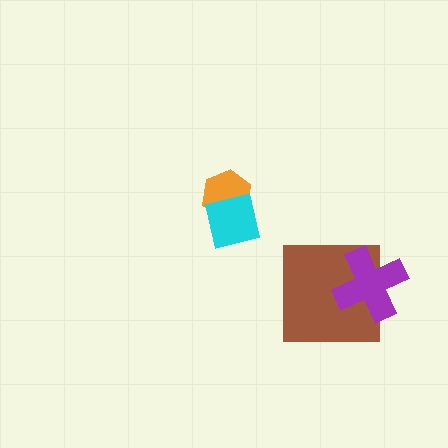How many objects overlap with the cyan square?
1 object overlaps with the cyan square.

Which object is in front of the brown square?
The purple cross is in front of the brown square.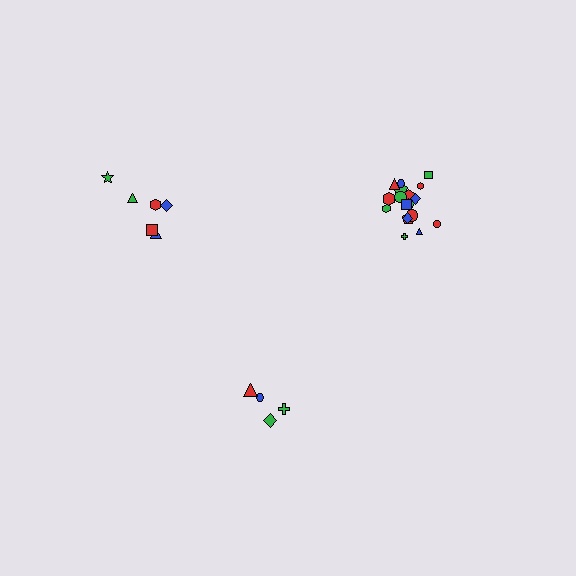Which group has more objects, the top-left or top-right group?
The top-right group.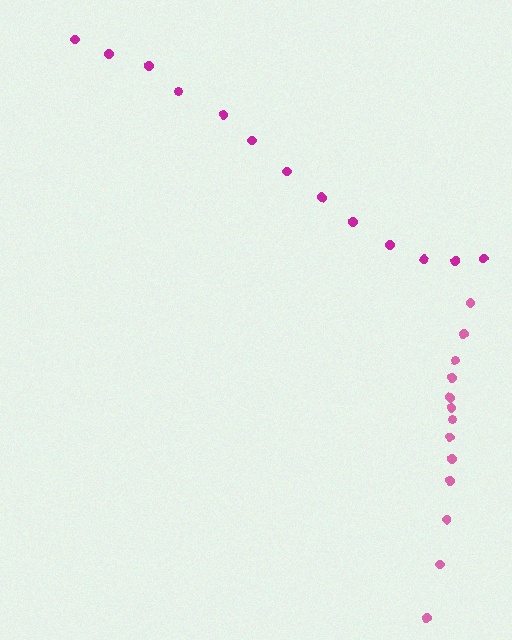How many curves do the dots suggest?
There are 2 distinct paths.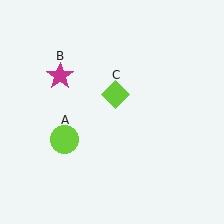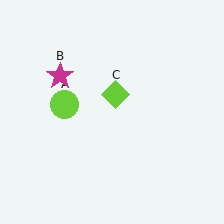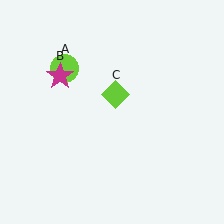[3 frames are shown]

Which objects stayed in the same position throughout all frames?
Magenta star (object B) and lime diamond (object C) remained stationary.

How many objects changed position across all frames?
1 object changed position: lime circle (object A).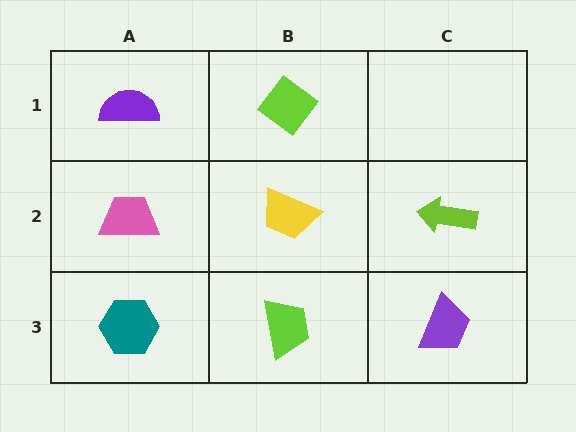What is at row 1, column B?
A lime diamond.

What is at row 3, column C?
A purple trapezoid.